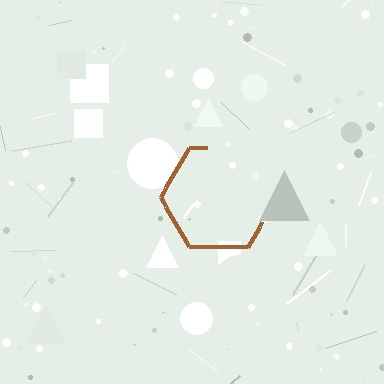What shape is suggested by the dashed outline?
The dashed outline suggests a hexagon.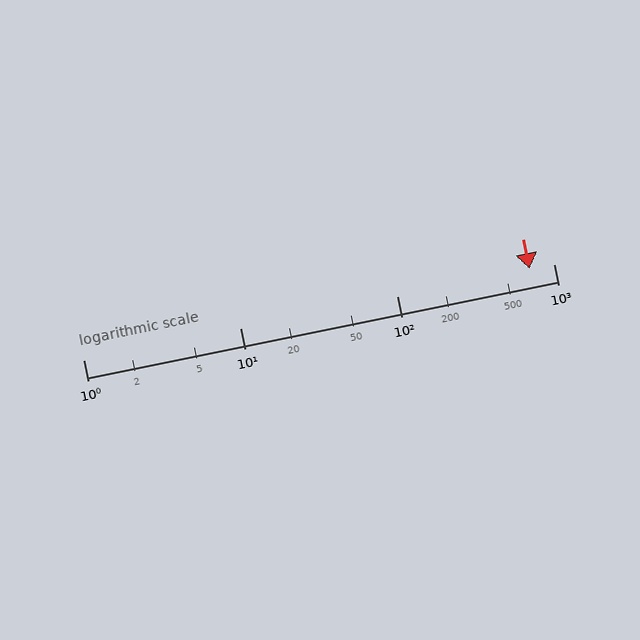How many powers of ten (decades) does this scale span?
The scale spans 3 decades, from 1 to 1000.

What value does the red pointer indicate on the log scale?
The pointer indicates approximately 700.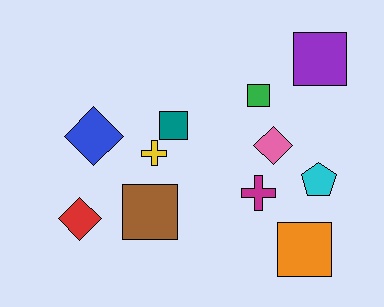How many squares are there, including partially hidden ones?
There are 5 squares.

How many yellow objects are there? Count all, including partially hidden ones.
There is 1 yellow object.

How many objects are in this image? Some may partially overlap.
There are 11 objects.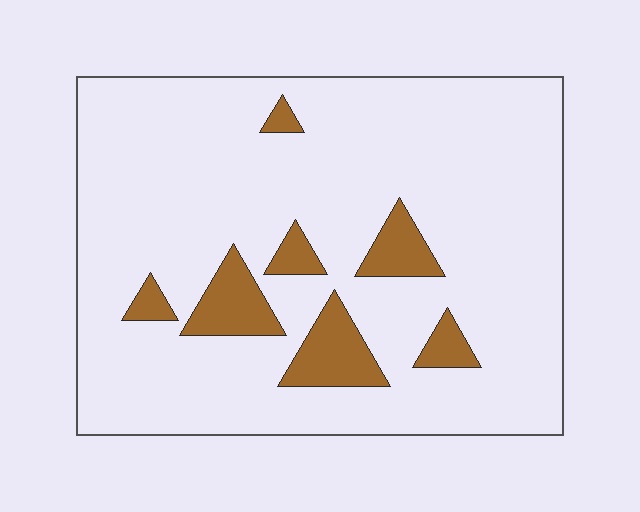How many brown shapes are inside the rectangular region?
7.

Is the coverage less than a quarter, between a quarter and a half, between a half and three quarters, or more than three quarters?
Less than a quarter.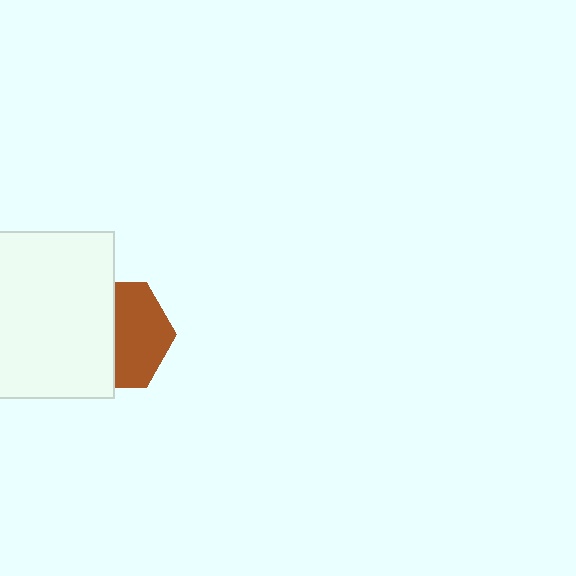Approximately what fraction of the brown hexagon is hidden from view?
Roughly 49% of the brown hexagon is hidden behind the white rectangle.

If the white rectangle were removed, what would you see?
You would see the complete brown hexagon.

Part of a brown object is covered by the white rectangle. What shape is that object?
It is a hexagon.